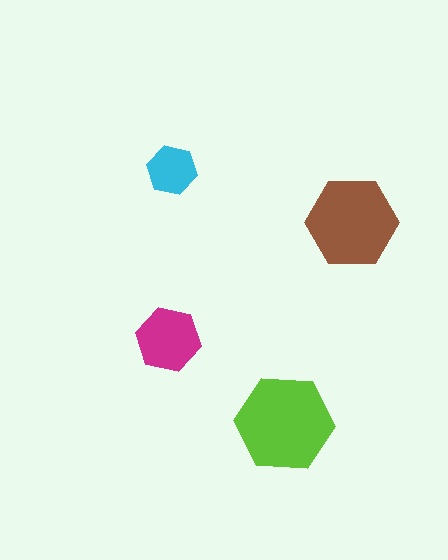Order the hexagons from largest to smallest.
the lime one, the brown one, the magenta one, the cyan one.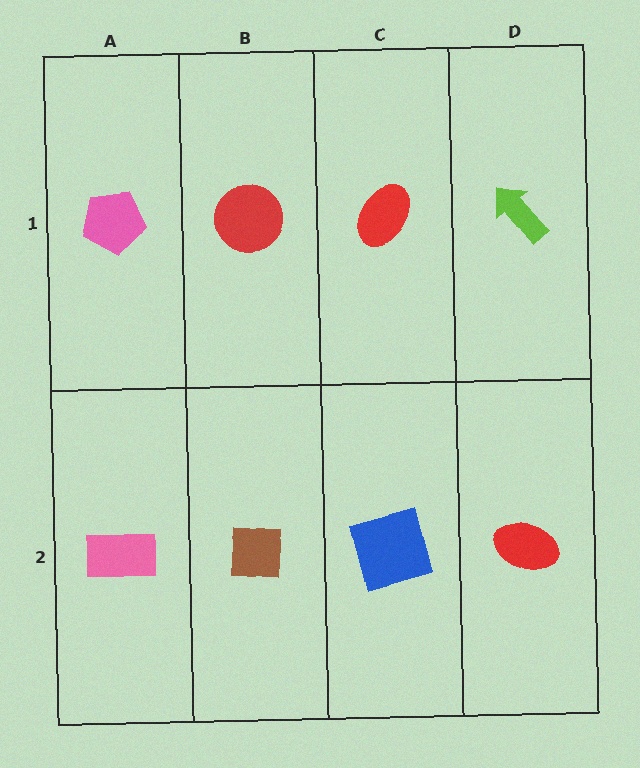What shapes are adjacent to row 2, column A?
A pink pentagon (row 1, column A), a brown square (row 2, column B).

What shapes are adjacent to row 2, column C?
A red ellipse (row 1, column C), a brown square (row 2, column B), a red ellipse (row 2, column D).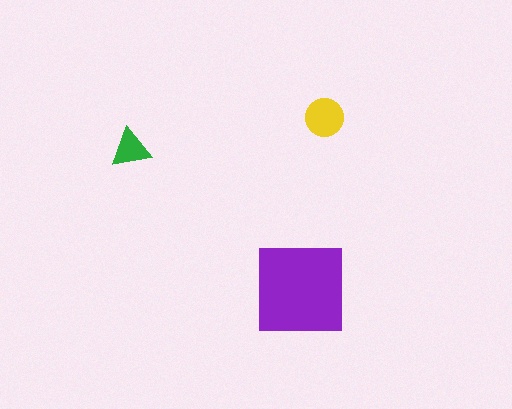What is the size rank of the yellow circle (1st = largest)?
2nd.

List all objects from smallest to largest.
The green triangle, the yellow circle, the purple square.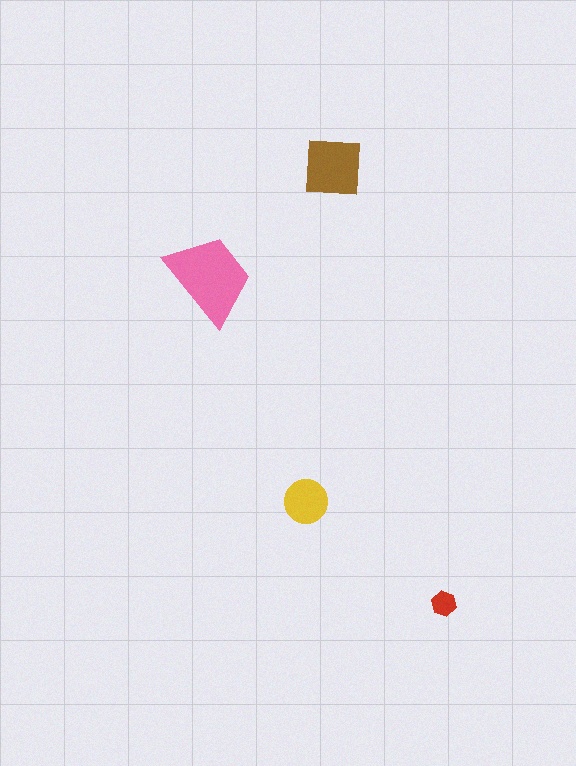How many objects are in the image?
There are 4 objects in the image.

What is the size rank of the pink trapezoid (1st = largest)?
1st.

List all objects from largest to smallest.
The pink trapezoid, the brown square, the yellow circle, the red hexagon.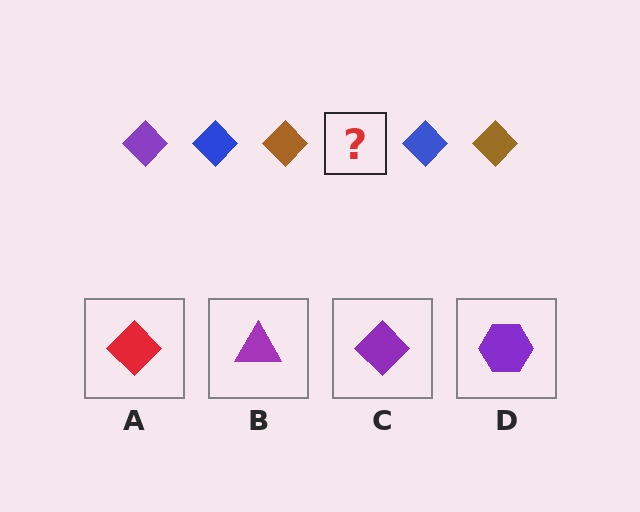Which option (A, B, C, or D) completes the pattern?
C.